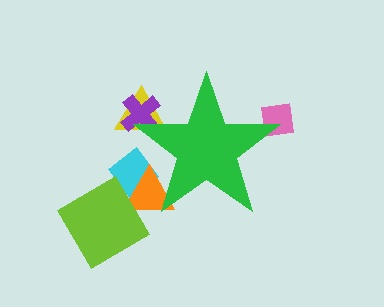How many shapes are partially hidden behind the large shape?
5 shapes are partially hidden.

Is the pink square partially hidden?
Yes, the pink square is partially hidden behind the green star.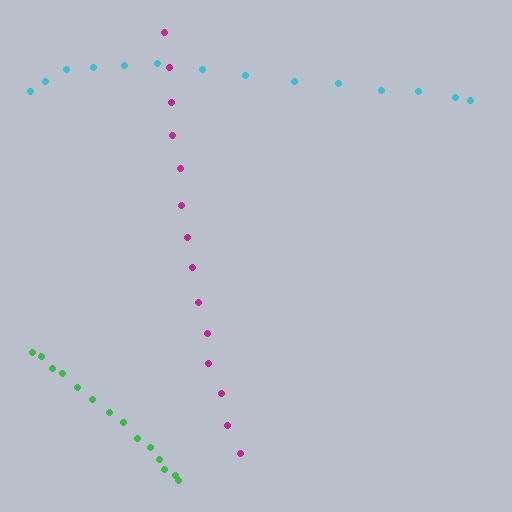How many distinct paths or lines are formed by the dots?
There are 3 distinct paths.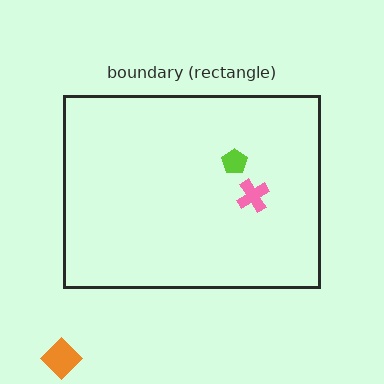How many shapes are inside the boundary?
2 inside, 1 outside.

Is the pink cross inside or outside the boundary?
Inside.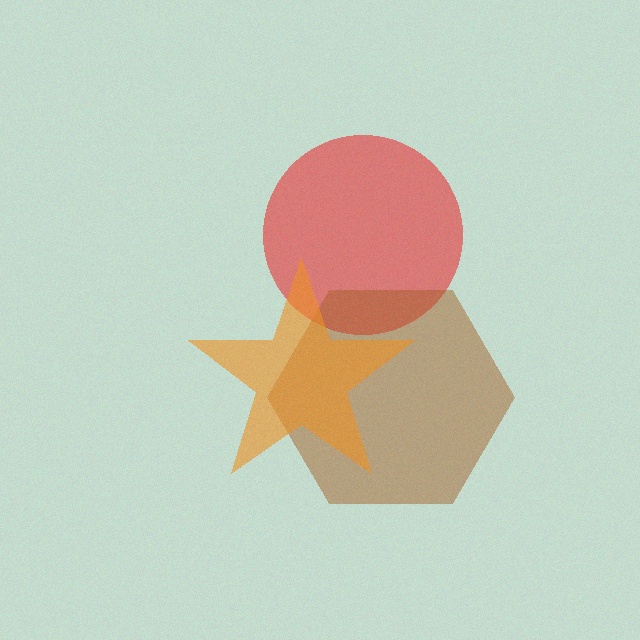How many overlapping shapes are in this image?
There are 3 overlapping shapes in the image.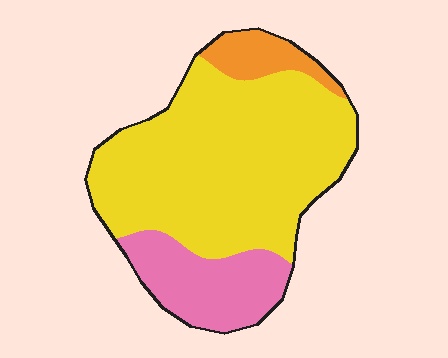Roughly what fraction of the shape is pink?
Pink covers about 20% of the shape.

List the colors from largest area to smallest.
From largest to smallest: yellow, pink, orange.